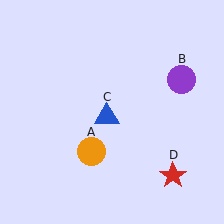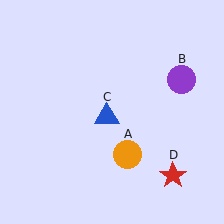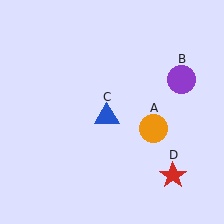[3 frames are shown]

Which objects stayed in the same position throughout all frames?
Purple circle (object B) and blue triangle (object C) and red star (object D) remained stationary.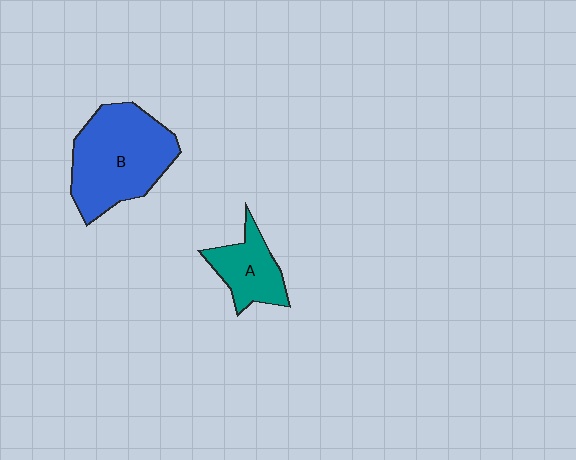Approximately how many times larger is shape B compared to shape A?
Approximately 2.1 times.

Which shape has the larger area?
Shape B (blue).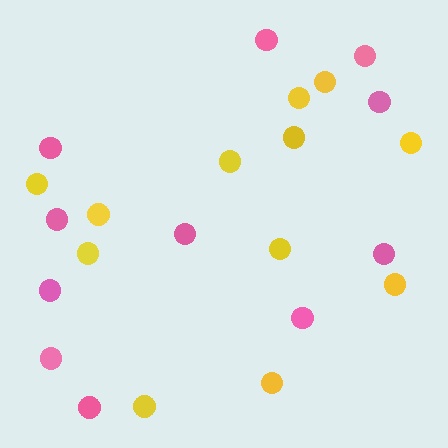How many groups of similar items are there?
There are 2 groups: one group of yellow circles (12) and one group of pink circles (11).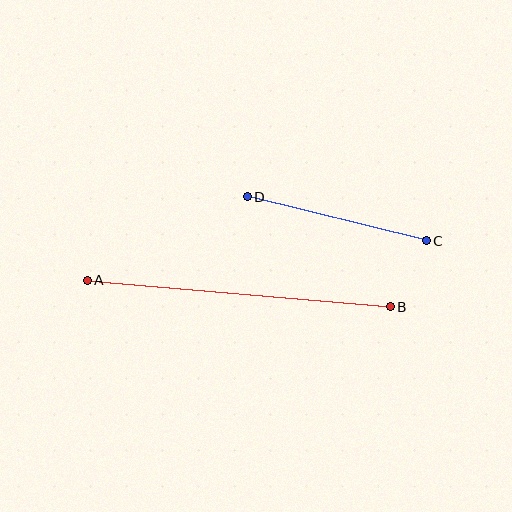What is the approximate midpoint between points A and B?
The midpoint is at approximately (239, 293) pixels.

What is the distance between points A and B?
The distance is approximately 304 pixels.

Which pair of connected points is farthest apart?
Points A and B are farthest apart.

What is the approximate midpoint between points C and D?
The midpoint is at approximately (337, 219) pixels.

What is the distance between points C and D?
The distance is approximately 184 pixels.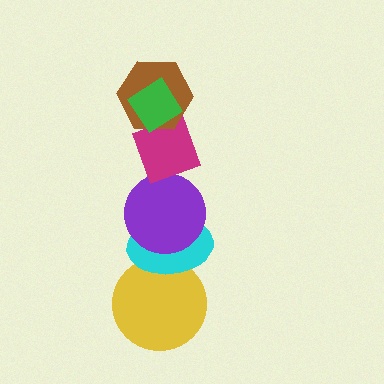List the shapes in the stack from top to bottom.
From top to bottom: the green diamond, the brown hexagon, the magenta diamond, the purple circle, the cyan ellipse, the yellow circle.